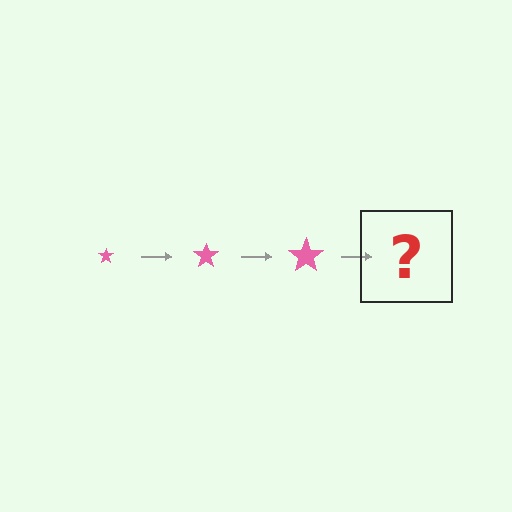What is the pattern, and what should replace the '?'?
The pattern is that the star gets progressively larger each step. The '?' should be a pink star, larger than the previous one.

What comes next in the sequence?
The next element should be a pink star, larger than the previous one.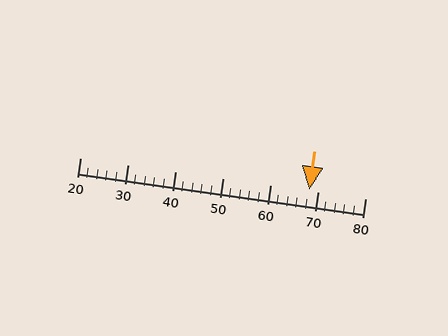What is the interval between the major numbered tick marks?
The major tick marks are spaced 10 units apart.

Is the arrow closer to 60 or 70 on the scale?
The arrow is closer to 70.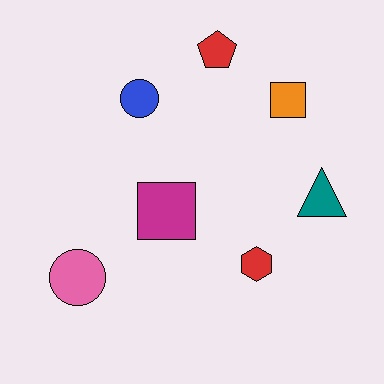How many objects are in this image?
There are 7 objects.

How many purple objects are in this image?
There are no purple objects.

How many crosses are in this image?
There are no crosses.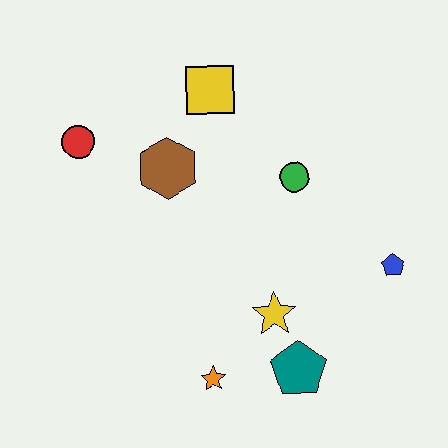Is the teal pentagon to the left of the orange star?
No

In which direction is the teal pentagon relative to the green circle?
The teal pentagon is below the green circle.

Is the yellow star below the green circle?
Yes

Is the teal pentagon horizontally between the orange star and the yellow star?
No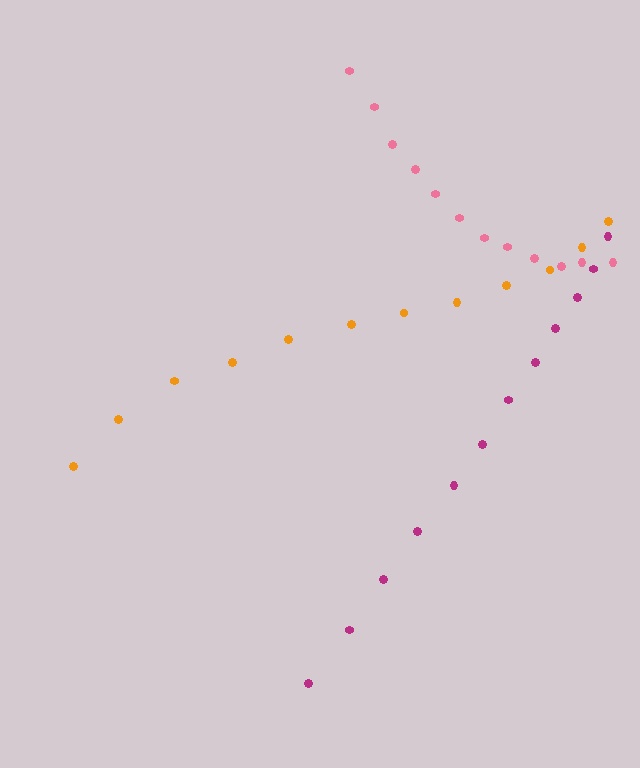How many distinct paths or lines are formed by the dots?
There are 3 distinct paths.